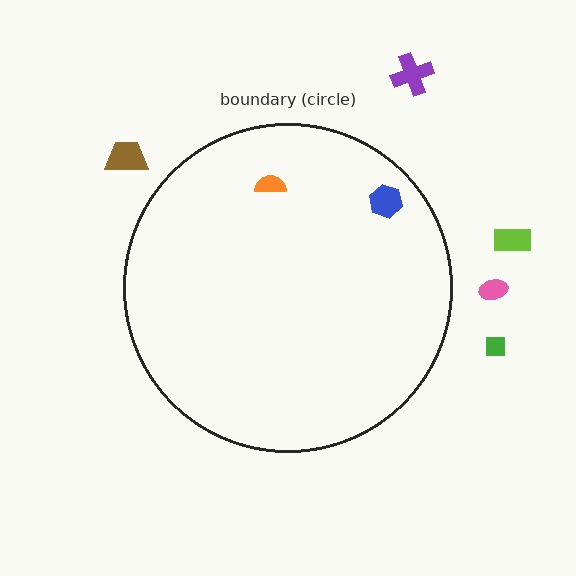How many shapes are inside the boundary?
2 inside, 5 outside.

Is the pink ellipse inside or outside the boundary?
Outside.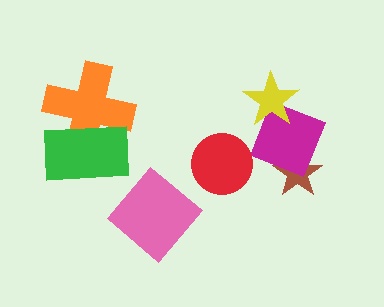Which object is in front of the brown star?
The magenta diamond is in front of the brown star.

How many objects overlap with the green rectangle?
1 object overlaps with the green rectangle.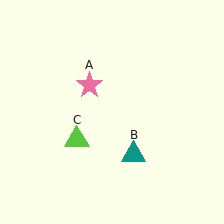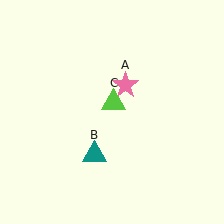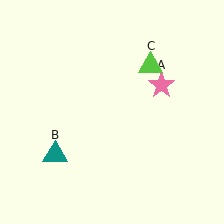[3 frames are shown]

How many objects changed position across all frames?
3 objects changed position: pink star (object A), teal triangle (object B), lime triangle (object C).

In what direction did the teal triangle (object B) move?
The teal triangle (object B) moved left.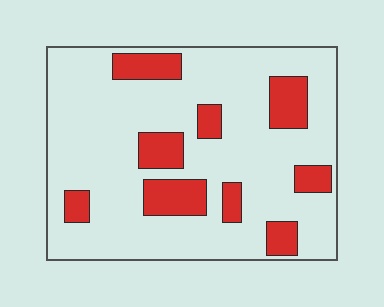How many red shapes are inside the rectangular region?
9.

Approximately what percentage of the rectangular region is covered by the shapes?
Approximately 20%.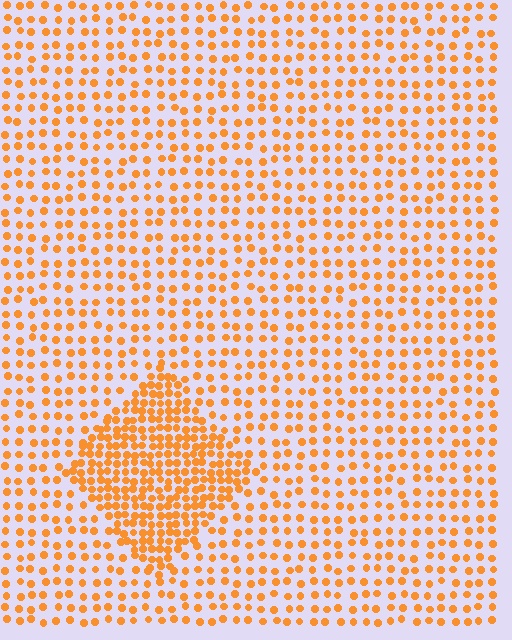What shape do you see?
I see a diamond.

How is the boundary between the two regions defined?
The boundary is defined by a change in element density (approximately 2.2x ratio). All elements are the same color, size, and shape.